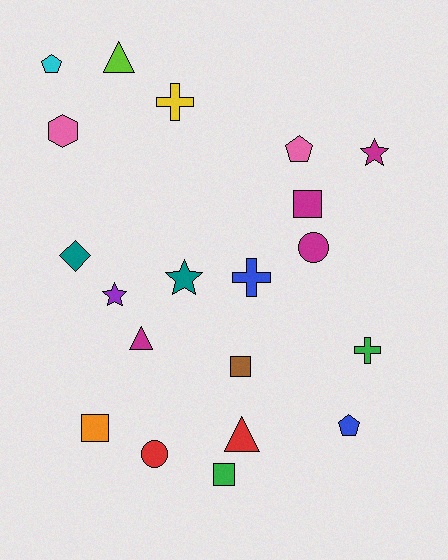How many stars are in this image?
There are 3 stars.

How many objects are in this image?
There are 20 objects.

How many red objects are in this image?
There are 2 red objects.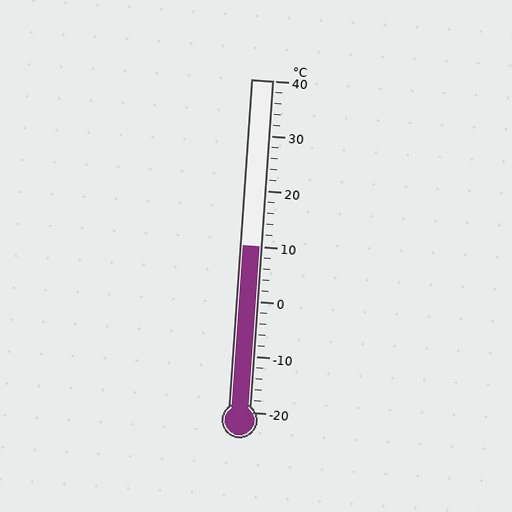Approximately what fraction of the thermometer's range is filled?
The thermometer is filled to approximately 50% of its range.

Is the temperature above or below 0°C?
The temperature is above 0°C.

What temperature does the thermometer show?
The thermometer shows approximately 10°C.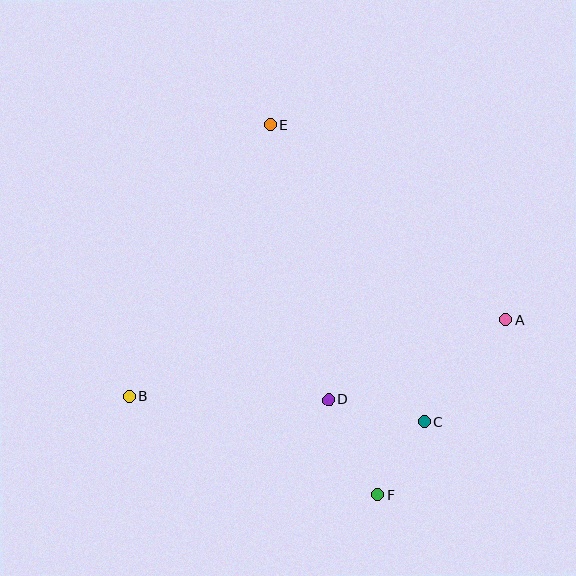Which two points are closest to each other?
Points C and F are closest to each other.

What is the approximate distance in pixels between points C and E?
The distance between C and E is approximately 334 pixels.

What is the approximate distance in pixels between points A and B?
The distance between A and B is approximately 384 pixels.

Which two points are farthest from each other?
Points E and F are farthest from each other.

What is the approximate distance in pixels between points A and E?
The distance between A and E is approximately 306 pixels.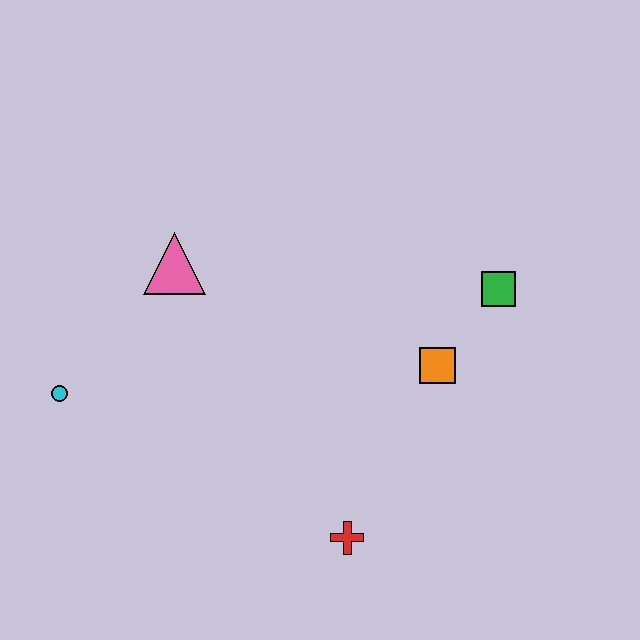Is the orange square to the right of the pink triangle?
Yes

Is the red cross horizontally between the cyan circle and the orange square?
Yes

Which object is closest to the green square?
The orange square is closest to the green square.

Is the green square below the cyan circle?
No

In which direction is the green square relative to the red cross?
The green square is above the red cross.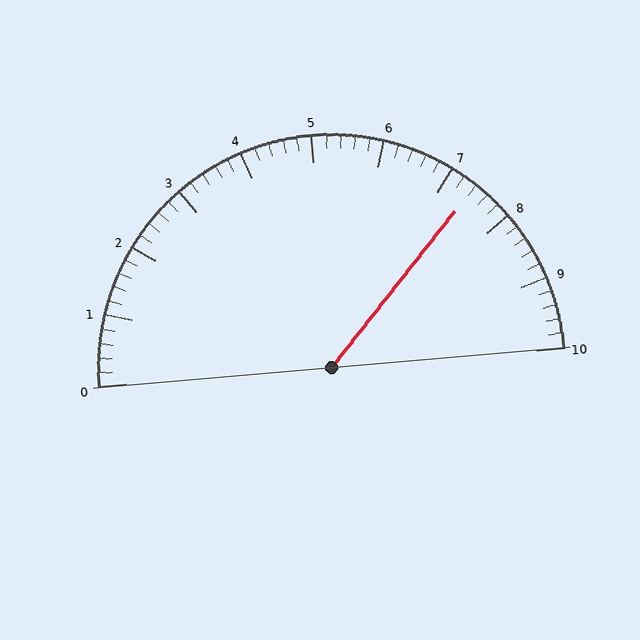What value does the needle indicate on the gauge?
The needle indicates approximately 7.4.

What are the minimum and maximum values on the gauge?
The gauge ranges from 0 to 10.